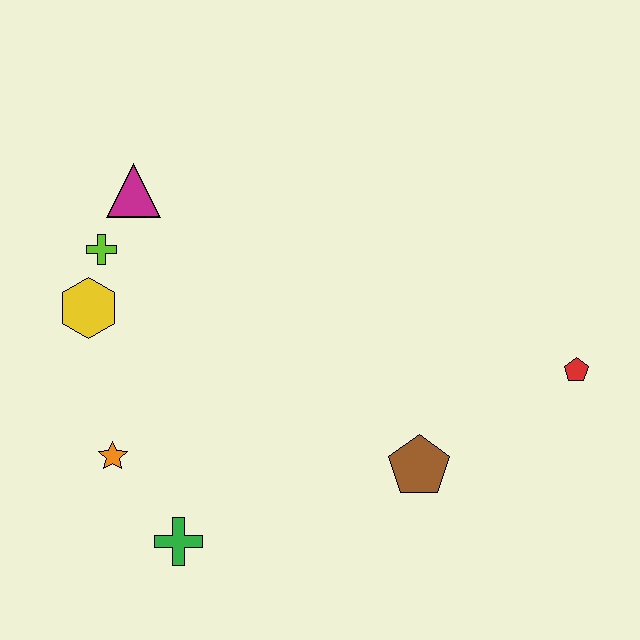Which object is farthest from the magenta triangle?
The red pentagon is farthest from the magenta triangle.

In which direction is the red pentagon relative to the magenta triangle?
The red pentagon is to the right of the magenta triangle.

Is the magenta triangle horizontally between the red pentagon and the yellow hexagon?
Yes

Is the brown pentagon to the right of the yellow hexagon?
Yes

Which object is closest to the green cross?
The orange star is closest to the green cross.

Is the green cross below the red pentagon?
Yes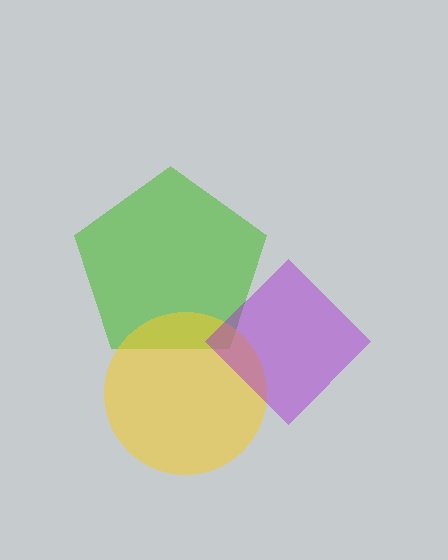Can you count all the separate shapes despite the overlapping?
Yes, there are 3 separate shapes.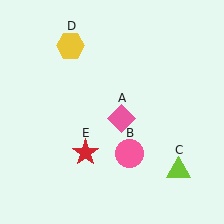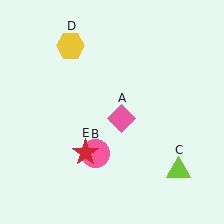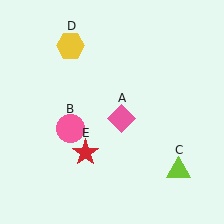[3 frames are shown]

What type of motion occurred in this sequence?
The pink circle (object B) rotated clockwise around the center of the scene.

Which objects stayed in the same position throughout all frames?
Pink diamond (object A) and lime triangle (object C) and yellow hexagon (object D) and red star (object E) remained stationary.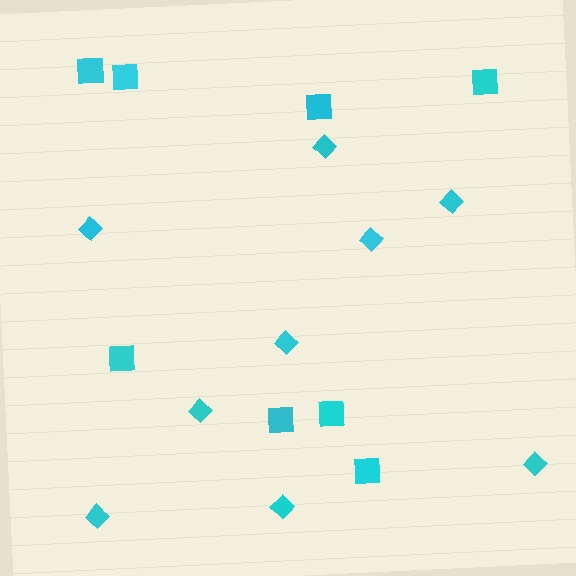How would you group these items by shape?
There are 2 groups: one group of squares (8) and one group of diamonds (9).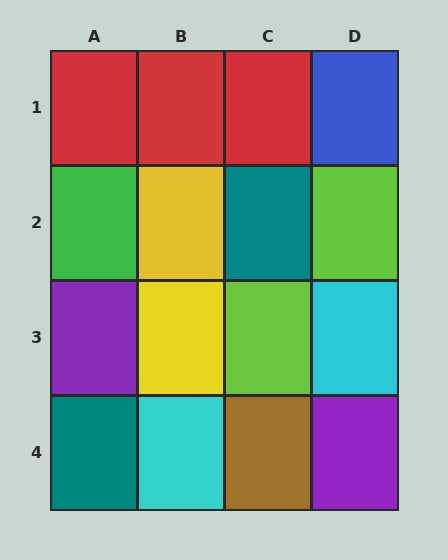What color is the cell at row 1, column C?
Red.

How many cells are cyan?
2 cells are cyan.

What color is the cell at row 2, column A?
Green.